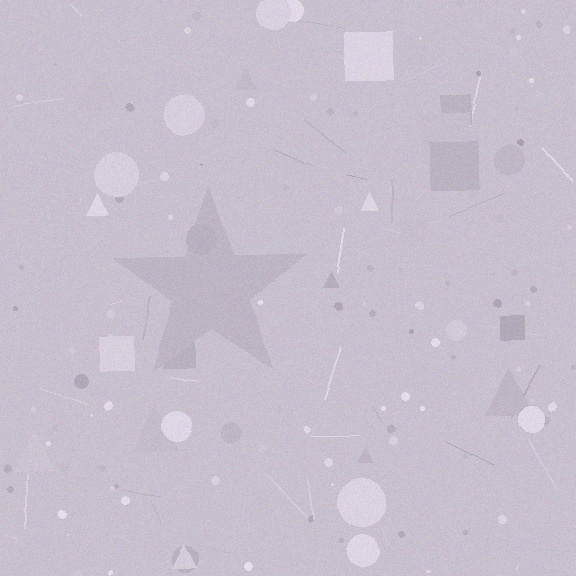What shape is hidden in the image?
A star is hidden in the image.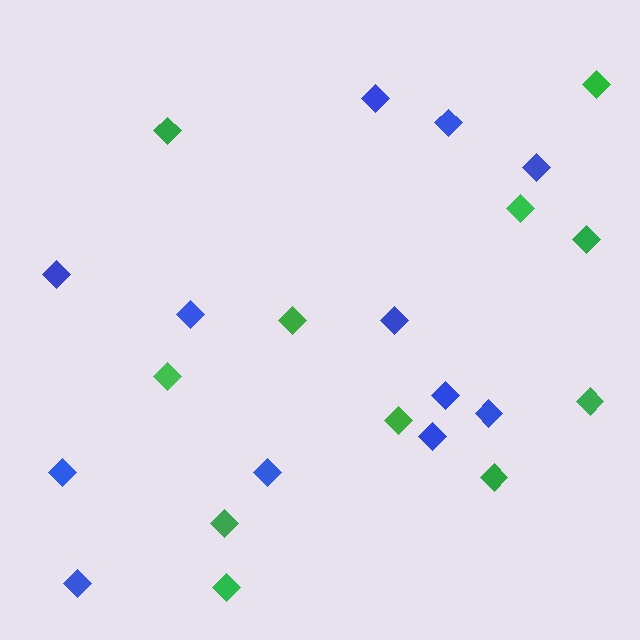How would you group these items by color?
There are 2 groups: one group of blue diamonds (12) and one group of green diamonds (11).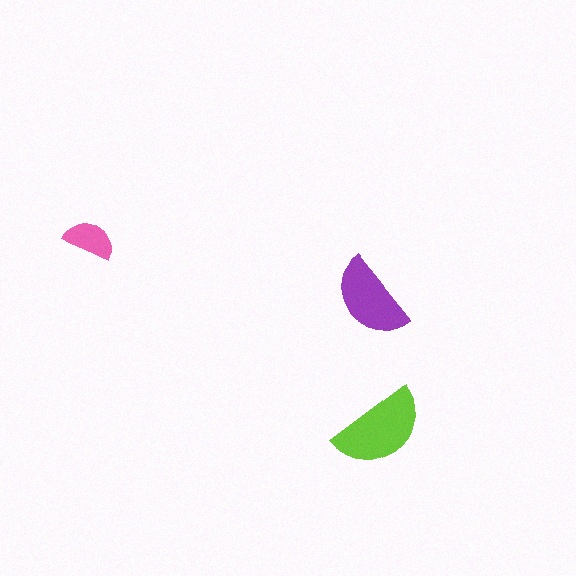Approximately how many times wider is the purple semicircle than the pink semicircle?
About 1.5 times wider.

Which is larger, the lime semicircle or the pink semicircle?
The lime one.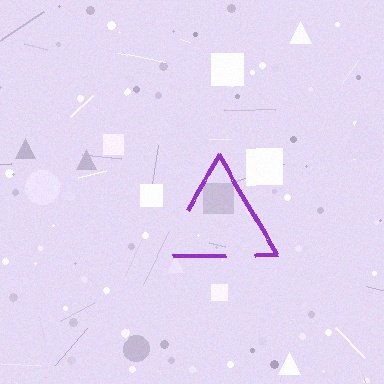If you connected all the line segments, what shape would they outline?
They would outline a triangle.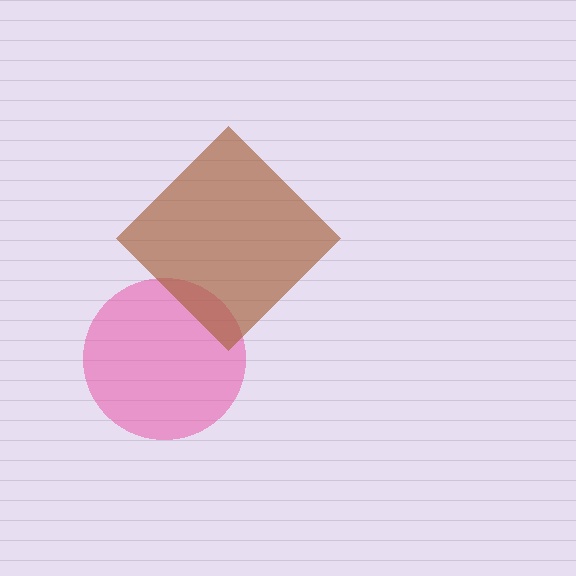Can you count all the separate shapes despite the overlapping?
Yes, there are 2 separate shapes.